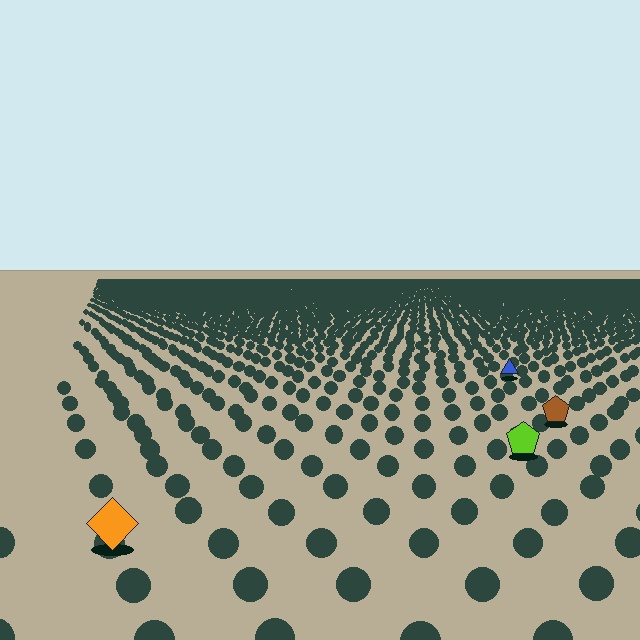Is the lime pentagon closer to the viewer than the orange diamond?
No. The orange diamond is closer — you can tell from the texture gradient: the ground texture is coarser near it.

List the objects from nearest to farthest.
From nearest to farthest: the orange diamond, the lime pentagon, the brown pentagon, the blue triangle.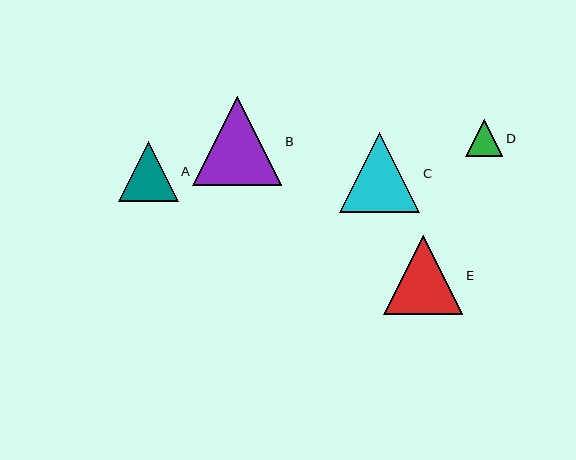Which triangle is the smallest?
Triangle D is the smallest with a size of approximately 37 pixels.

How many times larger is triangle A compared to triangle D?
Triangle A is approximately 1.6 times the size of triangle D.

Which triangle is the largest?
Triangle B is the largest with a size of approximately 89 pixels.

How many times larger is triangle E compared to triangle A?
Triangle E is approximately 1.3 times the size of triangle A.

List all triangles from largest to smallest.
From largest to smallest: B, C, E, A, D.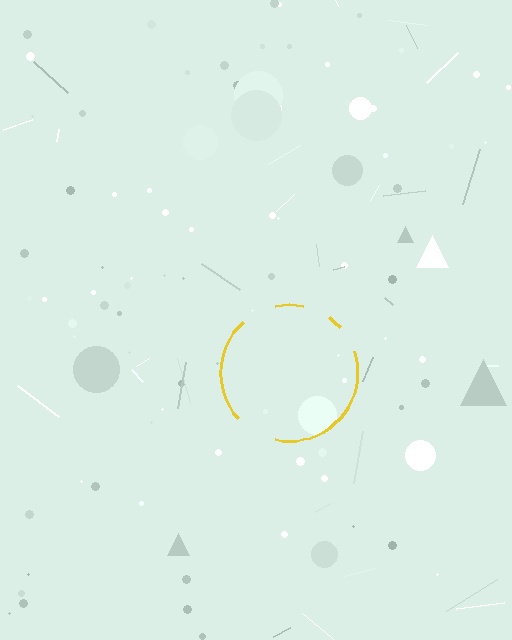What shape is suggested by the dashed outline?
The dashed outline suggests a circle.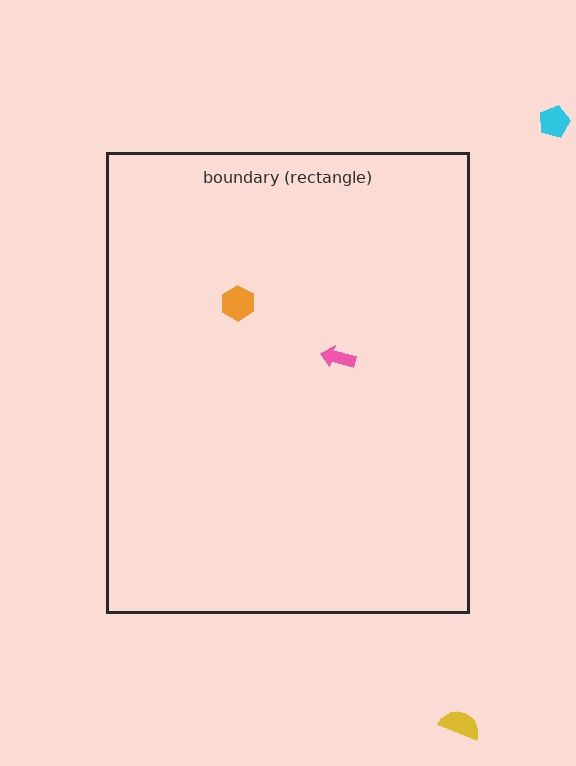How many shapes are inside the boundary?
2 inside, 2 outside.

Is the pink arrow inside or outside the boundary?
Inside.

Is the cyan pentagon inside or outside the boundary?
Outside.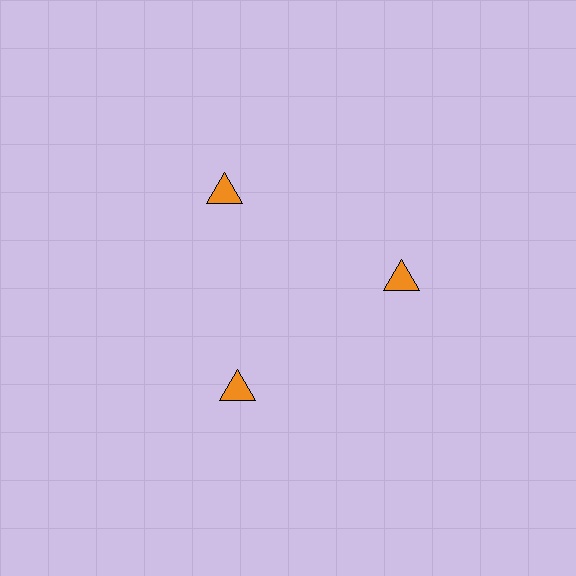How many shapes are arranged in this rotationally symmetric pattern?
There are 3 shapes, arranged in 3 groups of 1.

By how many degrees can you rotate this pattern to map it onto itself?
The pattern maps onto itself every 120 degrees of rotation.